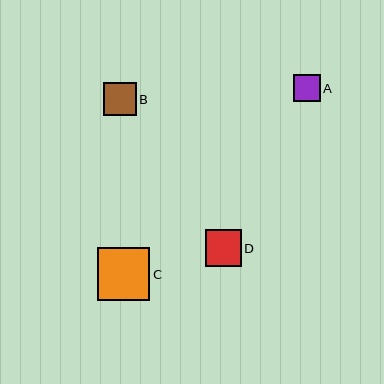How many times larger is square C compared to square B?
Square C is approximately 1.6 times the size of square B.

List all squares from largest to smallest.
From largest to smallest: C, D, B, A.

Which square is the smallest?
Square A is the smallest with a size of approximately 27 pixels.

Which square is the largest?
Square C is the largest with a size of approximately 53 pixels.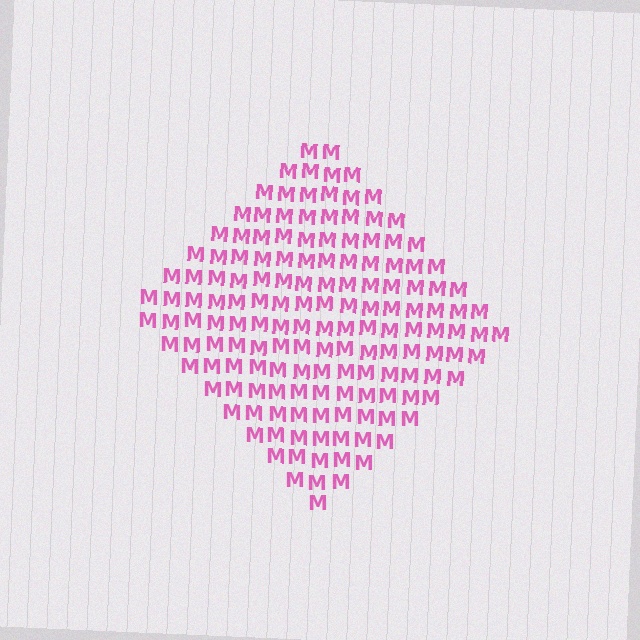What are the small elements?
The small elements are letter M's.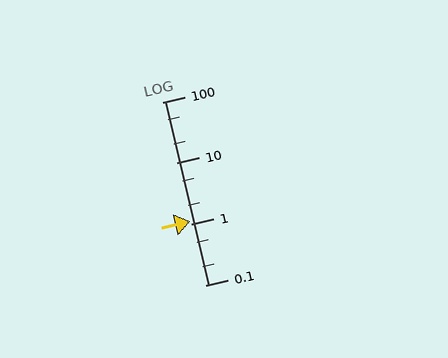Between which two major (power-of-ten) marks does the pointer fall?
The pointer is between 1 and 10.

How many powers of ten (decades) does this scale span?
The scale spans 3 decades, from 0.1 to 100.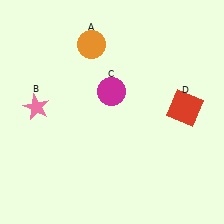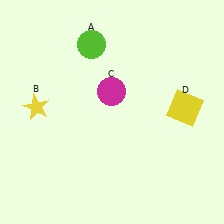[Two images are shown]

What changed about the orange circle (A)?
In Image 1, A is orange. In Image 2, it changed to lime.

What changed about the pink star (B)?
In Image 1, B is pink. In Image 2, it changed to yellow.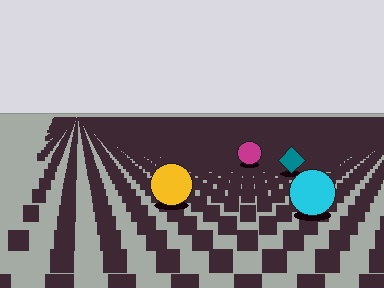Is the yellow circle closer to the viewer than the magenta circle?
Yes. The yellow circle is closer — you can tell from the texture gradient: the ground texture is coarser near it.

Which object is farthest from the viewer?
The magenta circle is farthest from the viewer. It appears smaller and the ground texture around it is denser.